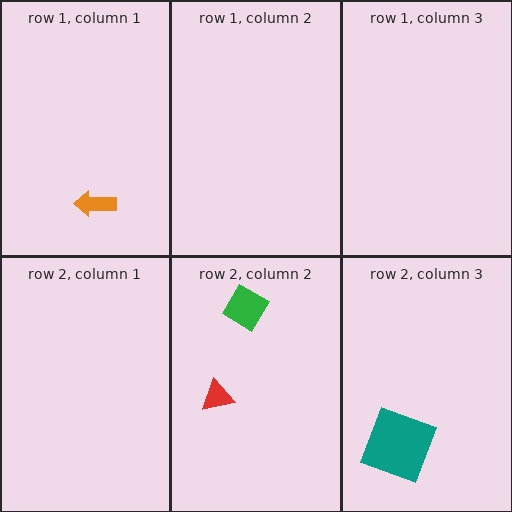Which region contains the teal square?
The row 2, column 3 region.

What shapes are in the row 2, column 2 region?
The red triangle, the green diamond.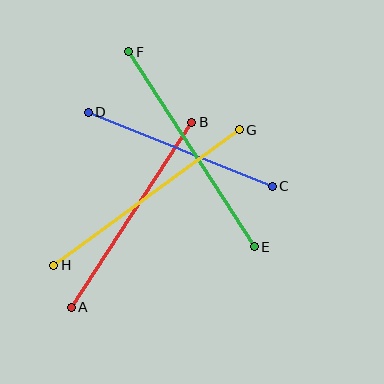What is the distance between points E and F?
The distance is approximately 232 pixels.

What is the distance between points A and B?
The distance is approximately 221 pixels.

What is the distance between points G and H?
The distance is approximately 230 pixels.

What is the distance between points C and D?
The distance is approximately 198 pixels.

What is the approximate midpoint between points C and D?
The midpoint is at approximately (180, 149) pixels.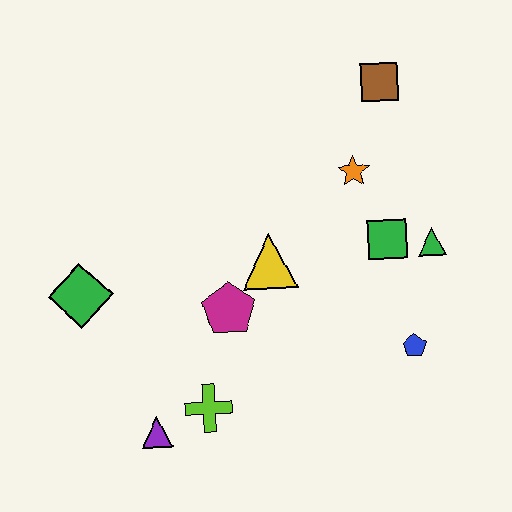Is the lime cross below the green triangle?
Yes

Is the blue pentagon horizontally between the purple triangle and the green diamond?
No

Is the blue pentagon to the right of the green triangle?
No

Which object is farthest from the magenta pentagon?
The brown square is farthest from the magenta pentagon.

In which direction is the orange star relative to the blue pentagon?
The orange star is above the blue pentagon.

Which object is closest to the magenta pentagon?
The yellow triangle is closest to the magenta pentagon.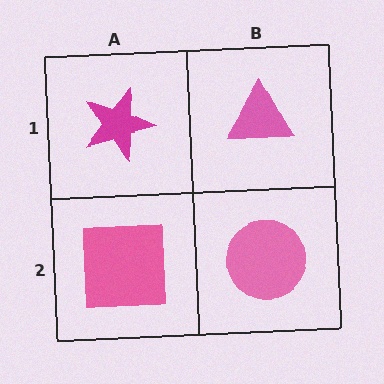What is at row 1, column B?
A pink triangle.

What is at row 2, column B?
A pink circle.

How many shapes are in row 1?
2 shapes.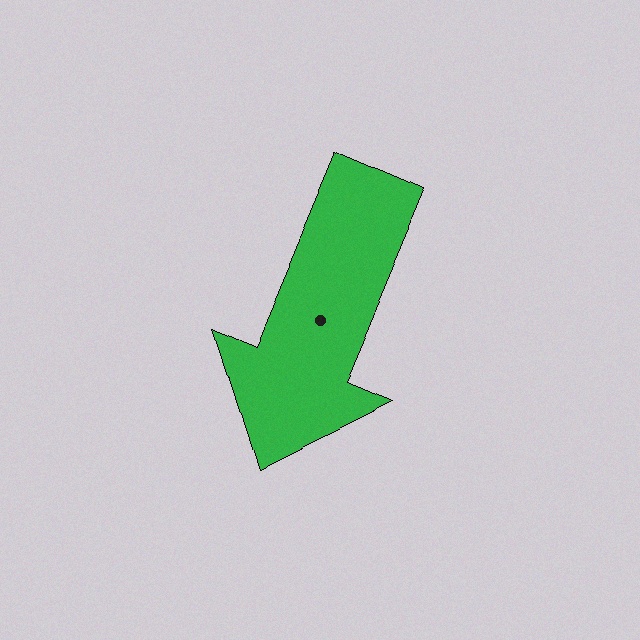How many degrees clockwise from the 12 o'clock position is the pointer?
Approximately 203 degrees.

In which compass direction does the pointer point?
Southwest.